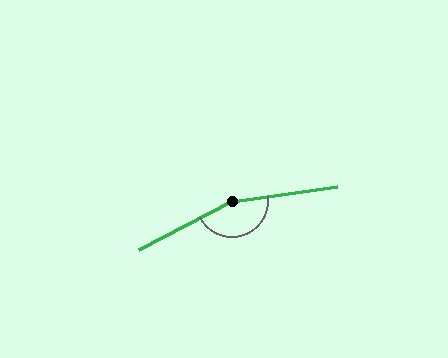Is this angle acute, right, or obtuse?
It is obtuse.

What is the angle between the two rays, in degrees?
Approximately 160 degrees.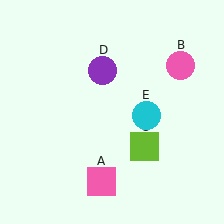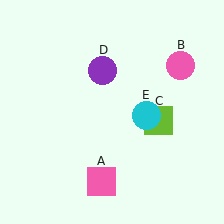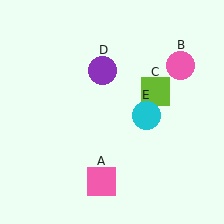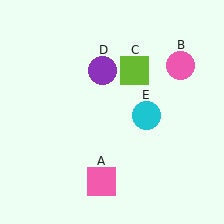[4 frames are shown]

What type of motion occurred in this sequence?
The lime square (object C) rotated counterclockwise around the center of the scene.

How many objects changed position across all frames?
1 object changed position: lime square (object C).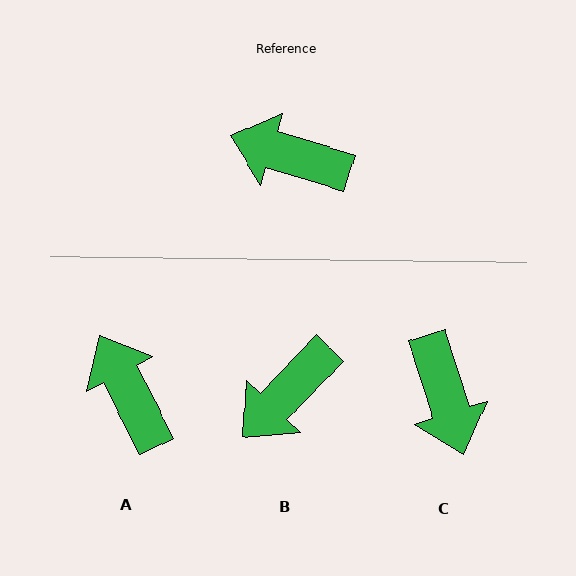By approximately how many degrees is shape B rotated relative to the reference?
Approximately 63 degrees counter-clockwise.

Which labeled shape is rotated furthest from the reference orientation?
C, about 124 degrees away.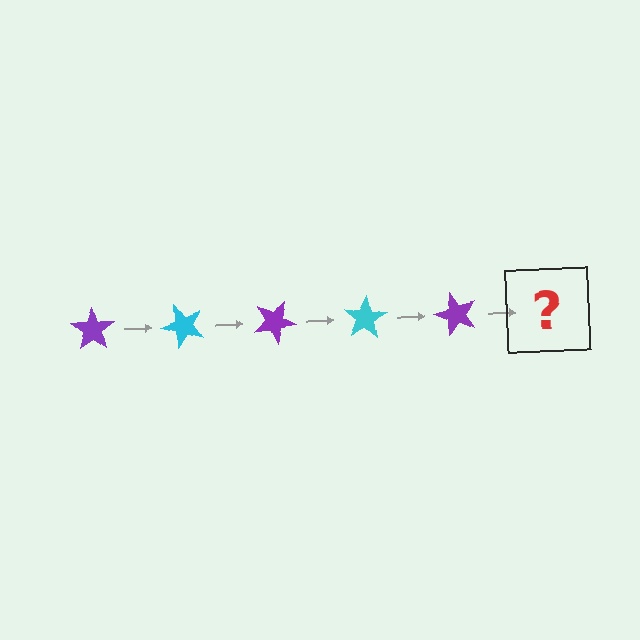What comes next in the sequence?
The next element should be a cyan star, rotated 250 degrees from the start.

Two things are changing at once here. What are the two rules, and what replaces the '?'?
The two rules are that it rotates 50 degrees each step and the color cycles through purple and cyan. The '?' should be a cyan star, rotated 250 degrees from the start.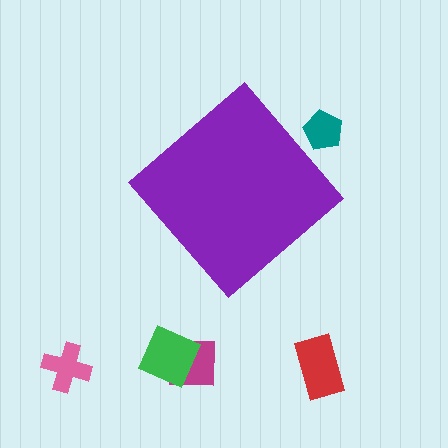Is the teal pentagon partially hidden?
Yes, the teal pentagon is partially hidden behind the purple diamond.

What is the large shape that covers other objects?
A purple diamond.